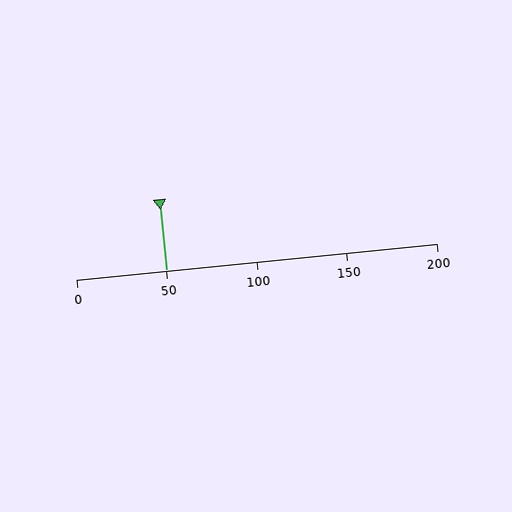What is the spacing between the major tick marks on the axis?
The major ticks are spaced 50 apart.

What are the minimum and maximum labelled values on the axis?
The axis runs from 0 to 200.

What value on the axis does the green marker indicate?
The marker indicates approximately 50.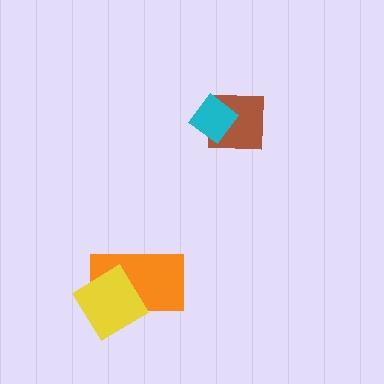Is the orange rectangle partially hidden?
Yes, it is partially covered by another shape.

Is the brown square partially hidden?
Yes, it is partially covered by another shape.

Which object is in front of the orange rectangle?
The yellow diamond is in front of the orange rectangle.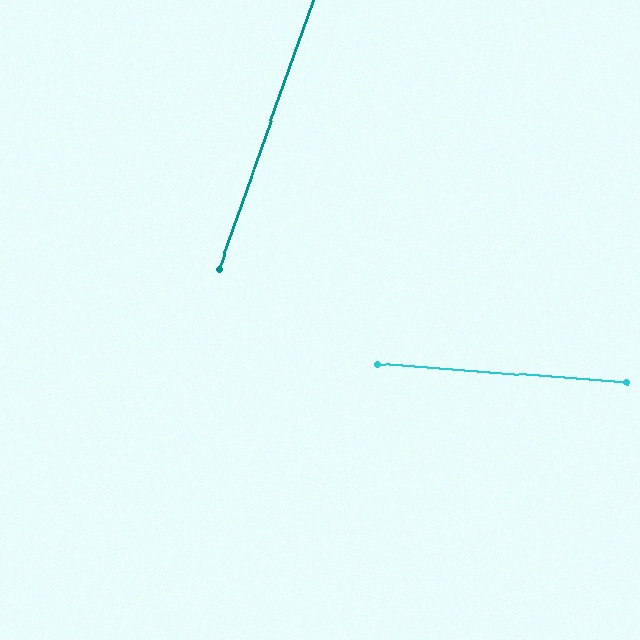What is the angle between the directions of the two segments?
Approximately 75 degrees.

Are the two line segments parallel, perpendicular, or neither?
Neither parallel nor perpendicular — they differ by about 75°.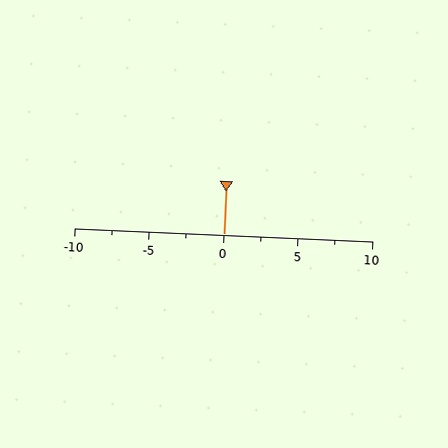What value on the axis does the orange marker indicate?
The marker indicates approximately 0.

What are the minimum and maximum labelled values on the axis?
The axis runs from -10 to 10.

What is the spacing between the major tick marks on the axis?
The major ticks are spaced 5 apart.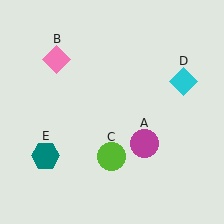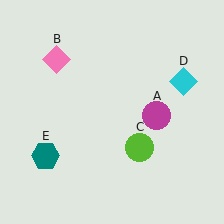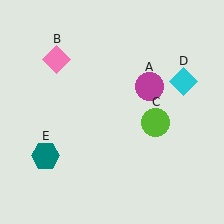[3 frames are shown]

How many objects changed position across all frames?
2 objects changed position: magenta circle (object A), lime circle (object C).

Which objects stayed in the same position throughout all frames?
Pink diamond (object B) and cyan diamond (object D) and teal hexagon (object E) remained stationary.